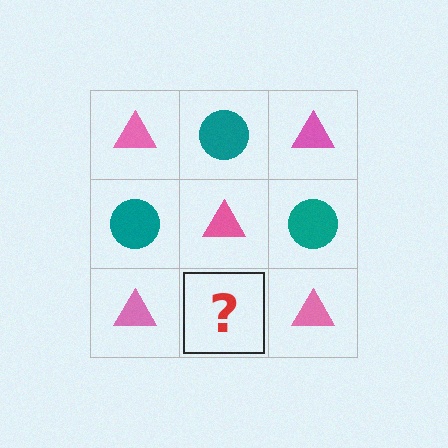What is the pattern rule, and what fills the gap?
The rule is that it alternates pink triangle and teal circle in a checkerboard pattern. The gap should be filled with a teal circle.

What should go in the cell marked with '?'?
The missing cell should contain a teal circle.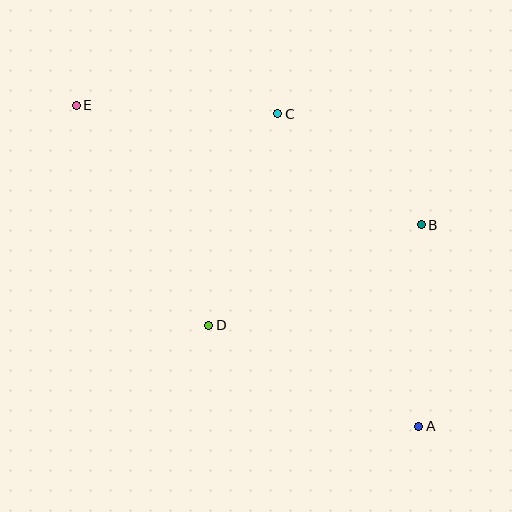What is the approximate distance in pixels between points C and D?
The distance between C and D is approximately 223 pixels.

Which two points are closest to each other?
Points B and C are closest to each other.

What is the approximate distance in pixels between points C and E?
The distance between C and E is approximately 202 pixels.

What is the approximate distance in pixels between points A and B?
The distance between A and B is approximately 201 pixels.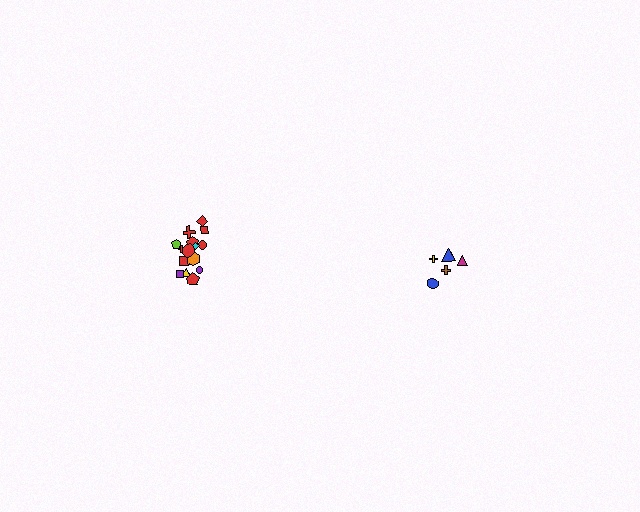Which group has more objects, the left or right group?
The left group.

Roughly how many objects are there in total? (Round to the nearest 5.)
Roughly 20 objects in total.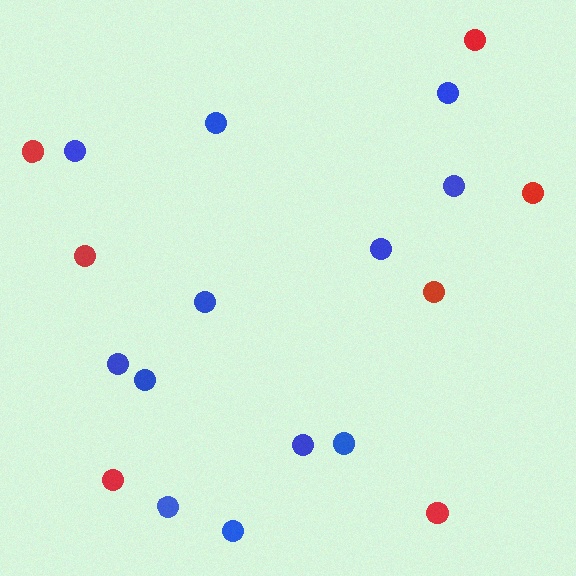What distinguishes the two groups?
There are 2 groups: one group of blue circles (12) and one group of red circles (7).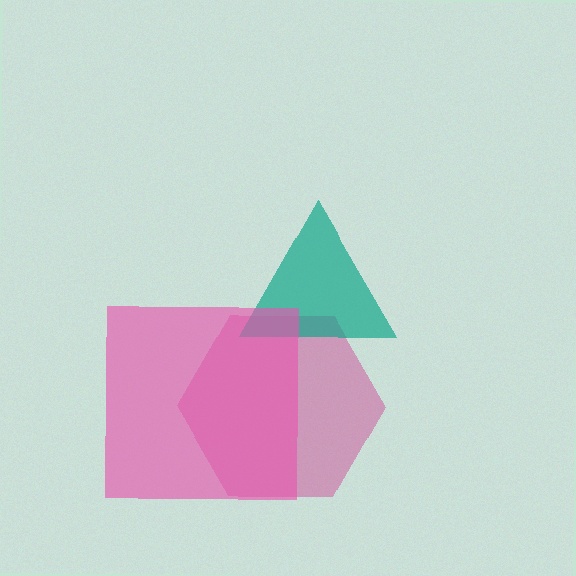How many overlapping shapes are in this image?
There are 3 overlapping shapes in the image.